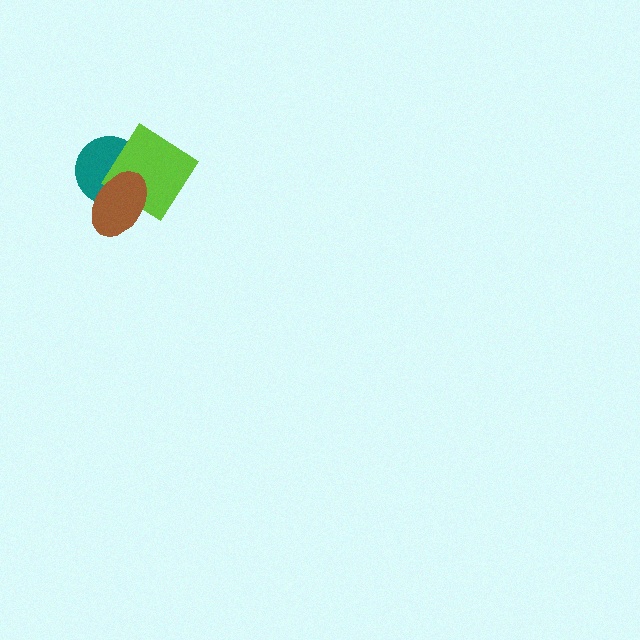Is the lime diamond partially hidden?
Yes, it is partially covered by another shape.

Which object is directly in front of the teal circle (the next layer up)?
The lime diamond is directly in front of the teal circle.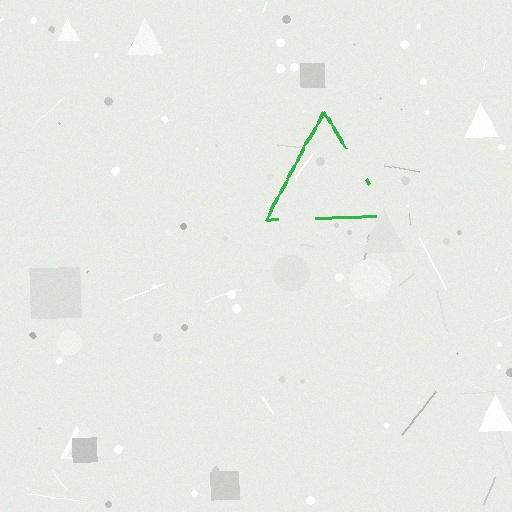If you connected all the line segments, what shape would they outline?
They would outline a triangle.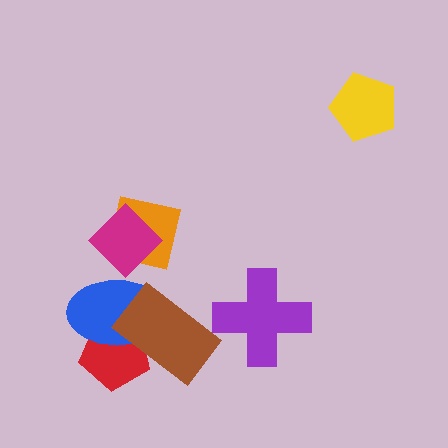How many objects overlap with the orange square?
1 object overlaps with the orange square.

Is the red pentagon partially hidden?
Yes, it is partially covered by another shape.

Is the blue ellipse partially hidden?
Yes, it is partially covered by another shape.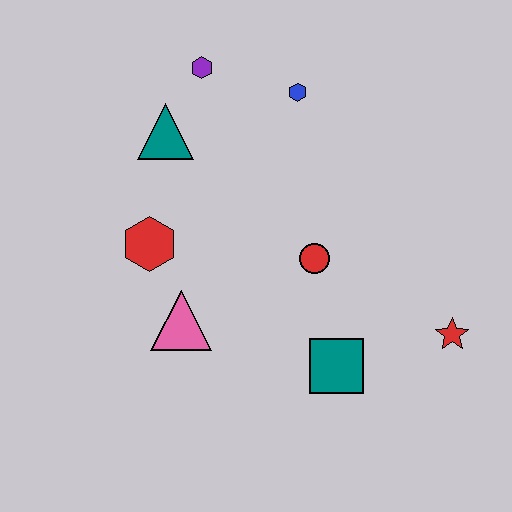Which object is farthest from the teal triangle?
The red star is farthest from the teal triangle.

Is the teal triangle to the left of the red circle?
Yes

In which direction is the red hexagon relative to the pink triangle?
The red hexagon is above the pink triangle.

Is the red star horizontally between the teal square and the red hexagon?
No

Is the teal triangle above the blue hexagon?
No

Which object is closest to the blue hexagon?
The purple hexagon is closest to the blue hexagon.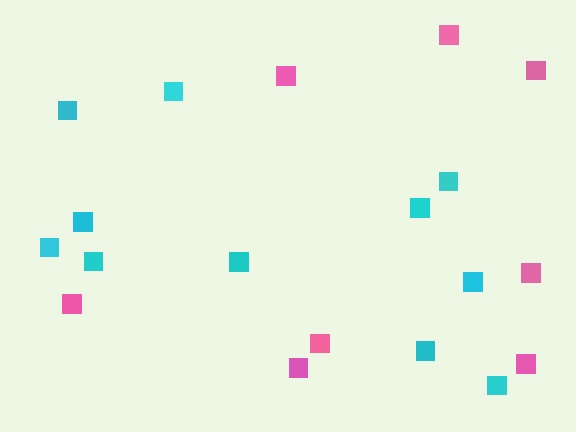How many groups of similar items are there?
There are 2 groups: one group of cyan squares (11) and one group of pink squares (8).